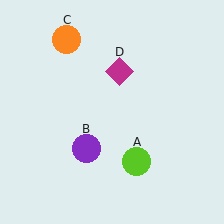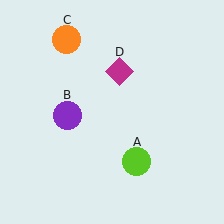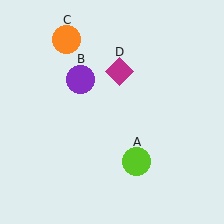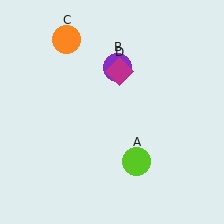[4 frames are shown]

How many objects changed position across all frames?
1 object changed position: purple circle (object B).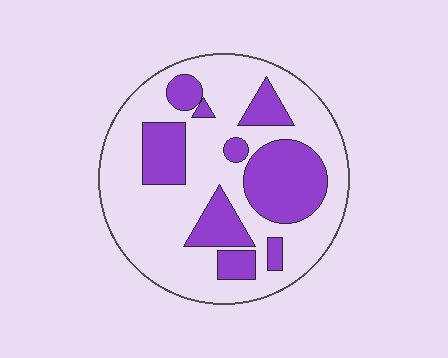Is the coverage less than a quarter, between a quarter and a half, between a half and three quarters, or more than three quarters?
Between a quarter and a half.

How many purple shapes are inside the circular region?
9.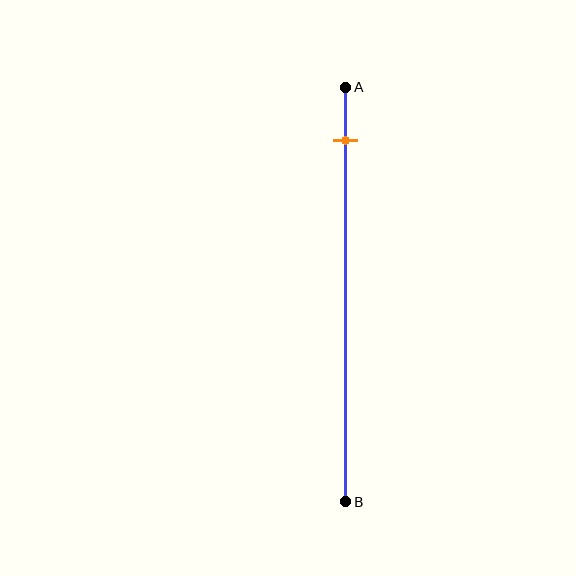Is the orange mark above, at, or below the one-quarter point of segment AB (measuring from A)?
The orange mark is above the one-quarter point of segment AB.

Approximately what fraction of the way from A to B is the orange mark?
The orange mark is approximately 15% of the way from A to B.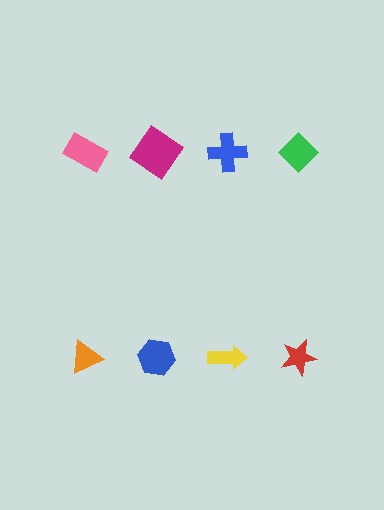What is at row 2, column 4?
A red star.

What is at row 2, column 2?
A blue hexagon.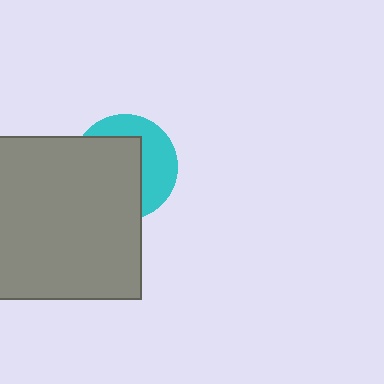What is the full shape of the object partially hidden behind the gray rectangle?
The partially hidden object is a cyan circle.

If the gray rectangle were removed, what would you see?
You would see the complete cyan circle.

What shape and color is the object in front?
The object in front is a gray rectangle.